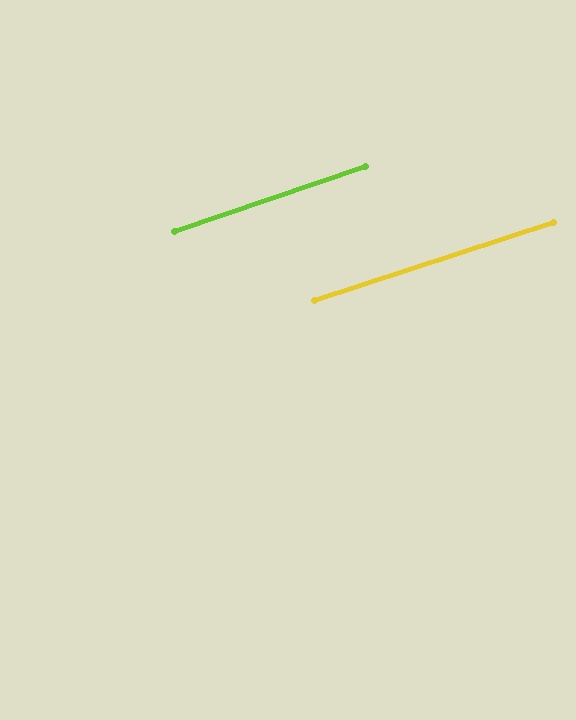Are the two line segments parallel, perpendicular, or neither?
Parallel — their directions differ by only 0.8°.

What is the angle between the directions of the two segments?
Approximately 1 degree.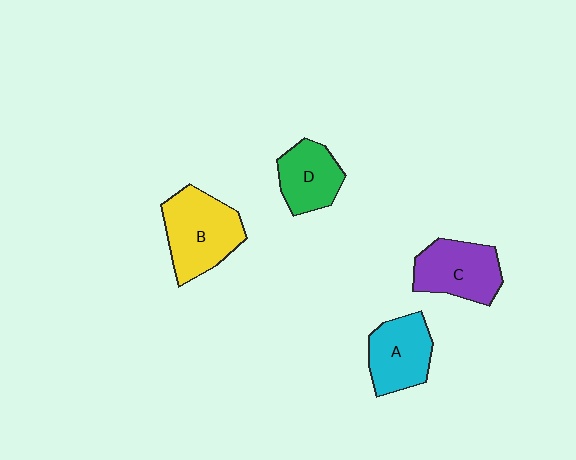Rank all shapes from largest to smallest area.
From largest to smallest: B (yellow), C (purple), A (cyan), D (green).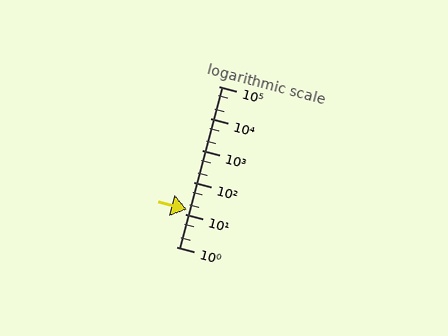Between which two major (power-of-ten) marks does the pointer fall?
The pointer is between 10 and 100.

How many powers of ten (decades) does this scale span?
The scale spans 5 decades, from 1 to 100000.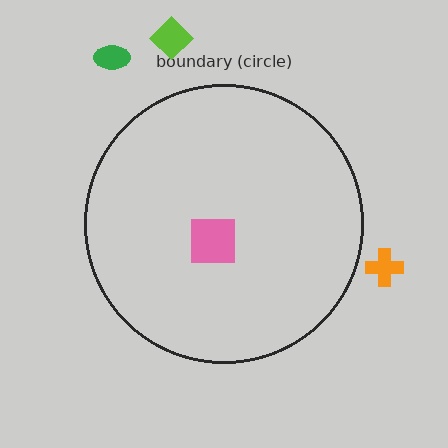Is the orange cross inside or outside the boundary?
Outside.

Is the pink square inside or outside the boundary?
Inside.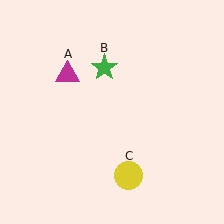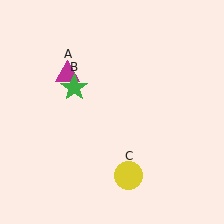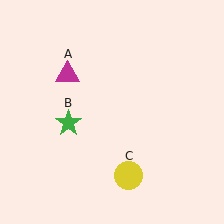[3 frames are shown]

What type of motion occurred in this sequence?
The green star (object B) rotated counterclockwise around the center of the scene.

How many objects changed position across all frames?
1 object changed position: green star (object B).